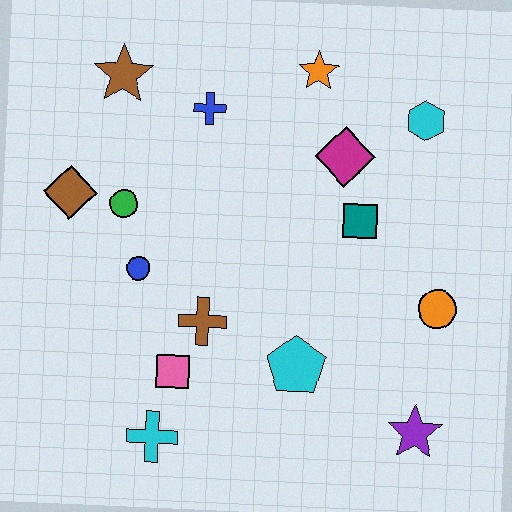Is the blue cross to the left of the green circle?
No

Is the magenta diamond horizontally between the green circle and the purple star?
Yes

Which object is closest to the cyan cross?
The pink square is closest to the cyan cross.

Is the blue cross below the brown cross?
No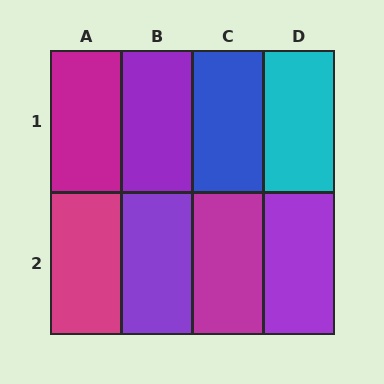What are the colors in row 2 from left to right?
Magenta, purple, magenta, purple.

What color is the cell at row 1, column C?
Blue.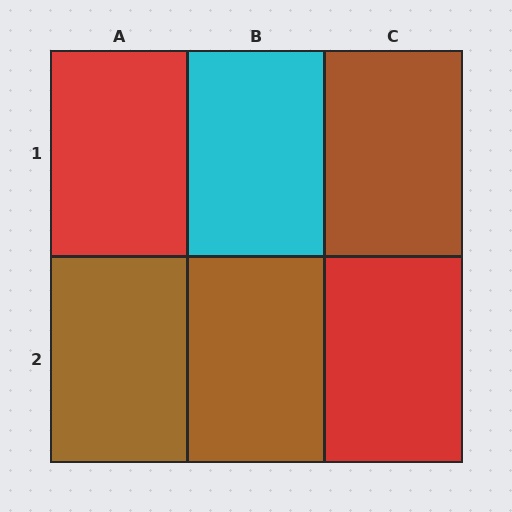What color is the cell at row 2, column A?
Brown.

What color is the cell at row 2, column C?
Red.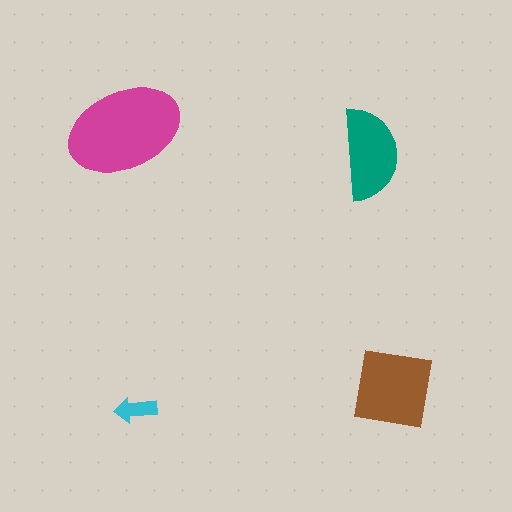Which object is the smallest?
The cyan arrow.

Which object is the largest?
The magenta ellipse.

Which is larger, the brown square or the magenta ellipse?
The magenta ellipse.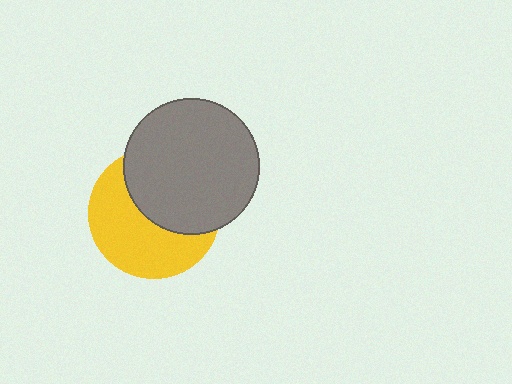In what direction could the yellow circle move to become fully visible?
The yellow circle could move toward the lower-left. That would shift it out from behind the gray circle entirely.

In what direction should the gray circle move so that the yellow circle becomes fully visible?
The gray circle should move toward the upper-right. That is the shortest direction to clear the overlap and leave the yellow circle fully visible.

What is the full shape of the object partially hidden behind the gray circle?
The partially hidden object is a yellow circle.